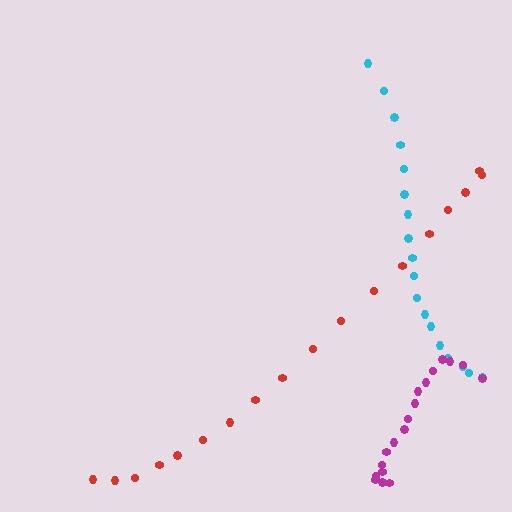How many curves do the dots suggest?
There are 3 distinct paths.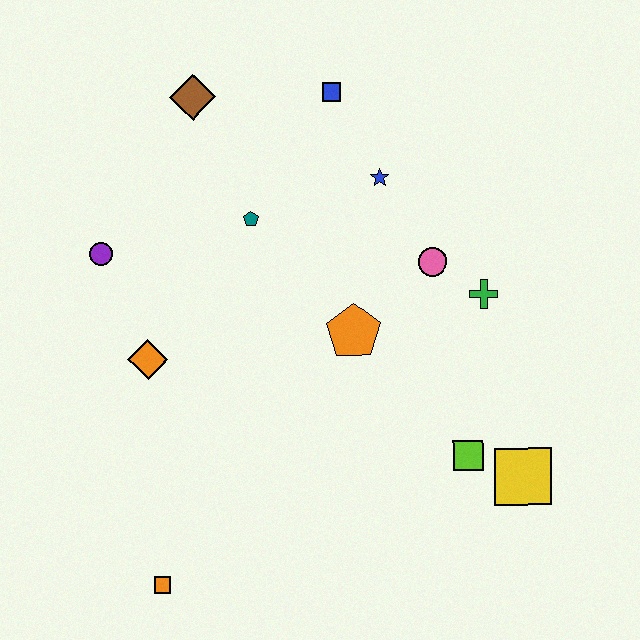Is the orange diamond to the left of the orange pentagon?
Yes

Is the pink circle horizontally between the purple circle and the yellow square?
Yes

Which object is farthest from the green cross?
The orange square is farthest from the green cross.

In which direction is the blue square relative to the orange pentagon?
The blue square is above the orange pentagon.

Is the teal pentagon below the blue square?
Yes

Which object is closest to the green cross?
The pink circle is closest to the green cross.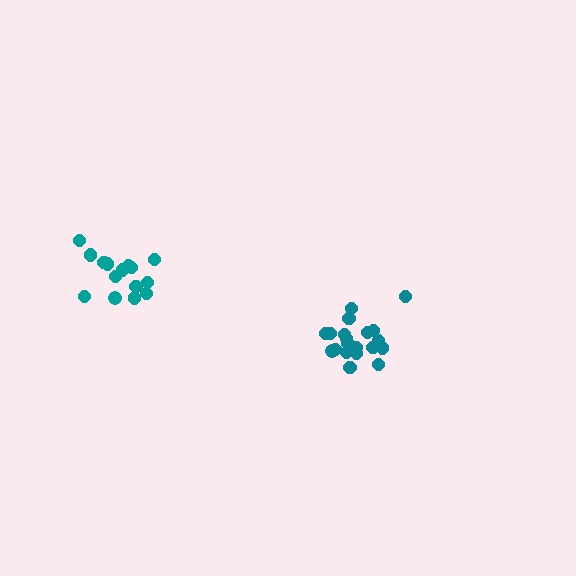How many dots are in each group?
Group 1: 20 dots, Group 2: 15 dots (35 total).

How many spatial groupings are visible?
There are 2 spatial groupings.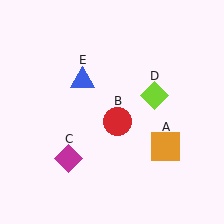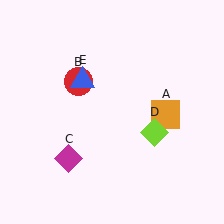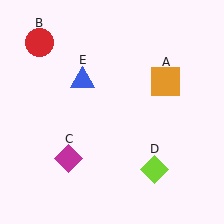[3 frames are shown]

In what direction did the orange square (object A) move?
The orange square (object A) moved up.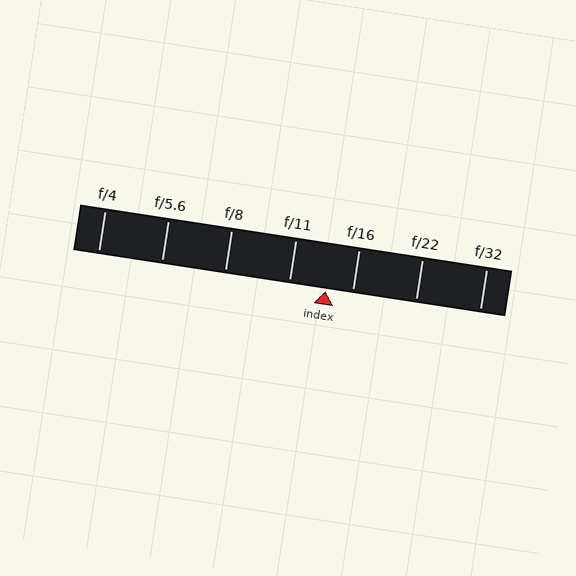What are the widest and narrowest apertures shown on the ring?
The widest aperture shown is f/4 and the narrowest is f/32.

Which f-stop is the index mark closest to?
The index mark is closest to f/16.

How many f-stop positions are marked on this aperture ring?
There are 7 f-stop positions marked.